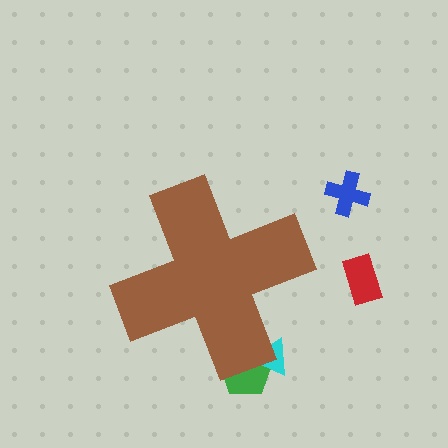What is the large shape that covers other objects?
A brown cross.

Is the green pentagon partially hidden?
Yes, the green pentagon is partially hidden behind the brown cross.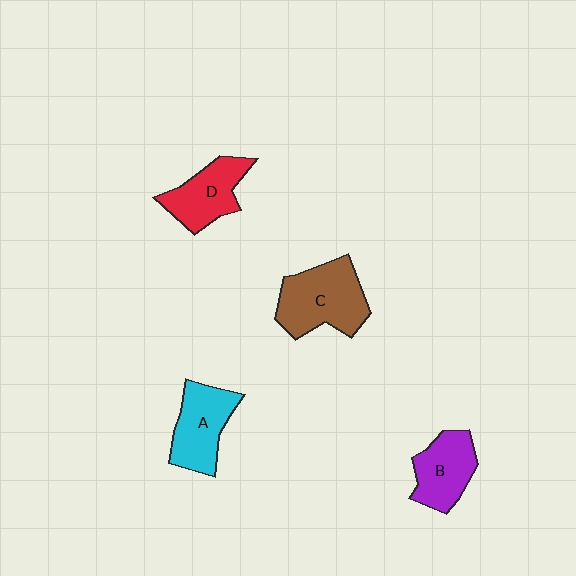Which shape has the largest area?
Shape C (brown).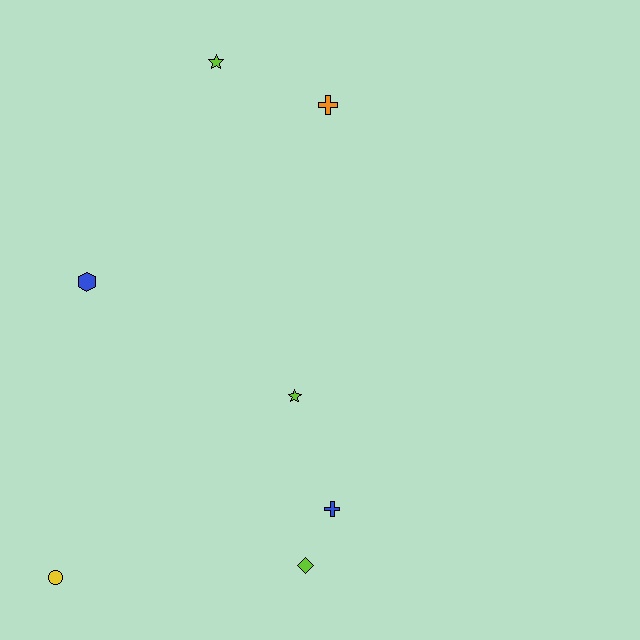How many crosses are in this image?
There are 2 crosses.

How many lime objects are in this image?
There are 3 lime objects.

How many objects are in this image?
There are 7 objects.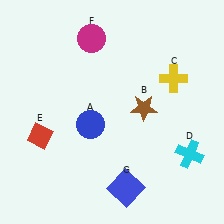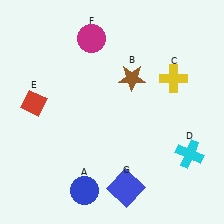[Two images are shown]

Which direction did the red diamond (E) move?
The red diamond (E) moved up.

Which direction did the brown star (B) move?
The brown star (B) moved up.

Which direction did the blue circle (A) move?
The blue circle (A) moved down.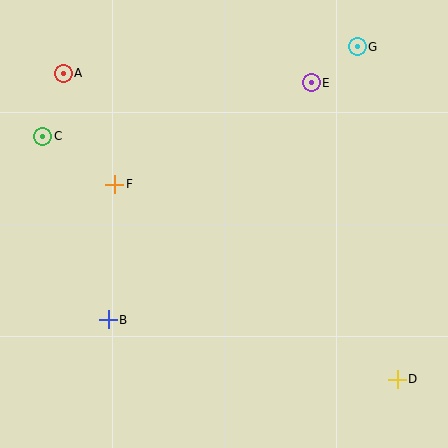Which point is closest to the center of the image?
Point F at (115, 184) is closest to the center.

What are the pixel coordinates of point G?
Point G is at (357, 47).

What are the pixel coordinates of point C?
Point C is at (43, 136).